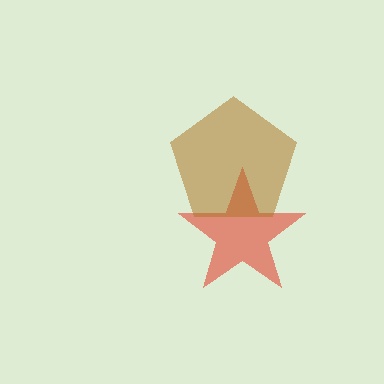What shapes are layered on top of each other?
The layered shapes are: a red star, a brown pentagon.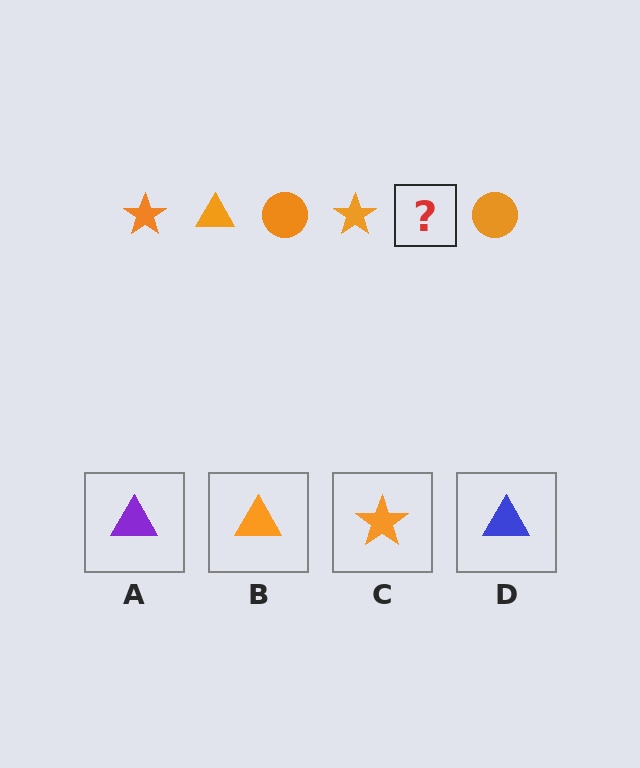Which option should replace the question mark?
Option B.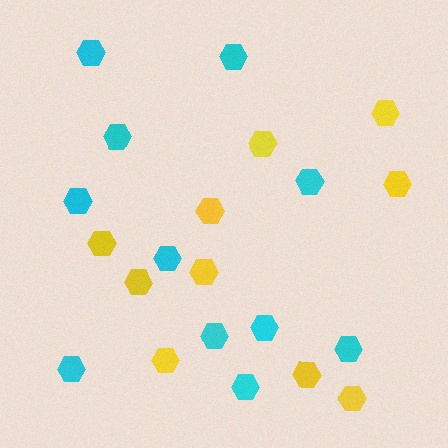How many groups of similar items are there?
There are 2 groups: one group of yellow hexagons (10) and one group of cyan hexagons (11).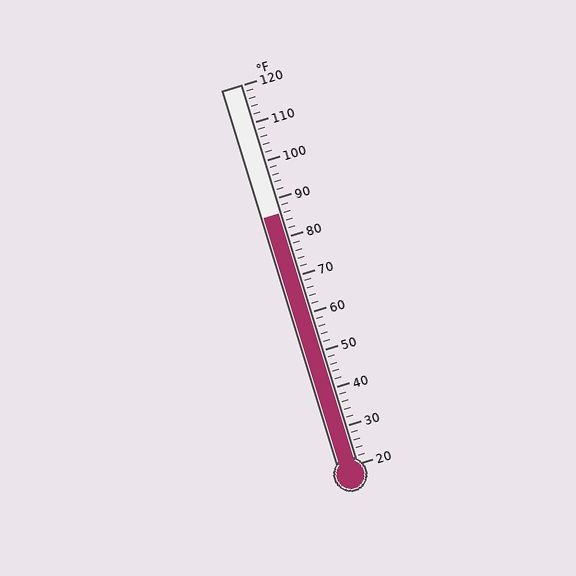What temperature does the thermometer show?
The thermometer shows approximately 86°F.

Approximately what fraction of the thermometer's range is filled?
The thermometer is filled to approximately 65% of its range.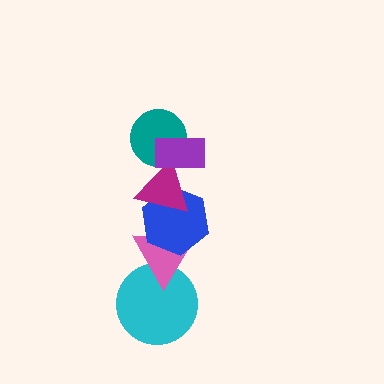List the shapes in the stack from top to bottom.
From top to bottom: the purple rectangle, the teal circle, the magenta triangle, the blue hexagon, the pink triangle, the cyan circle.